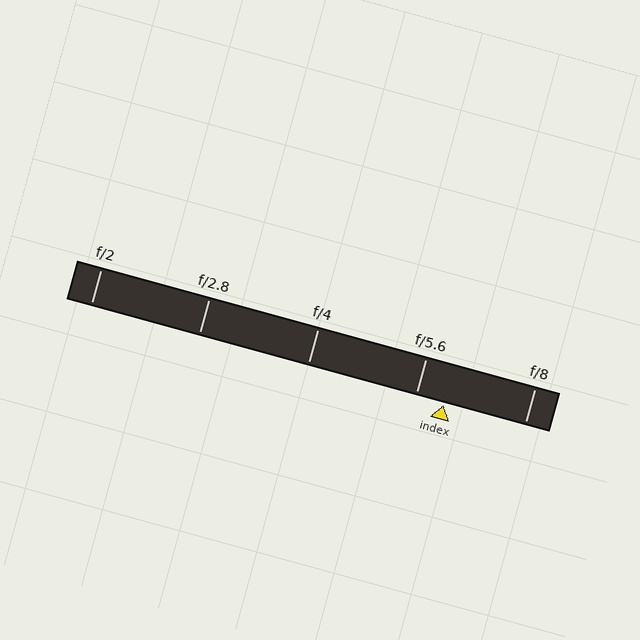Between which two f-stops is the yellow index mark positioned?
The index mark is between f/5.6 and f/8.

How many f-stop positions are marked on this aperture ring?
There are 5 f-stop positions marked.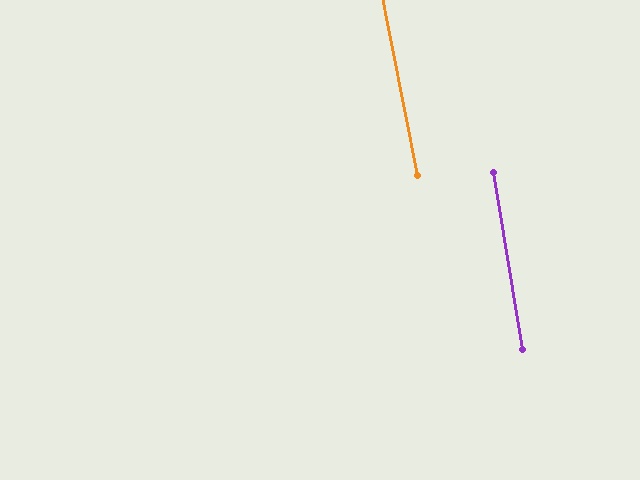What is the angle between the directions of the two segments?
Approximately 2 degrees.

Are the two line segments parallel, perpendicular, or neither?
Parallel — their directions differ by only 1.9°.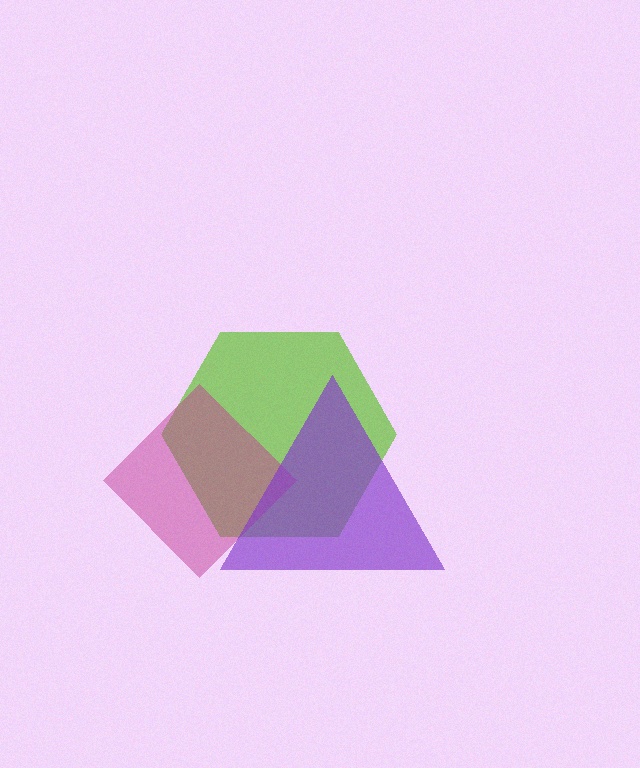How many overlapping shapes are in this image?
There are 3 overlapping shapes in the image.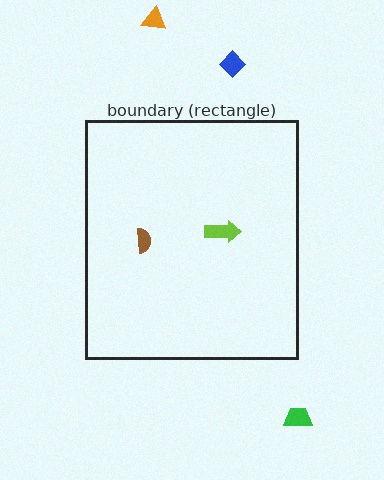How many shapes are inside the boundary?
2 inside, 3 outside.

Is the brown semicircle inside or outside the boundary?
Inside.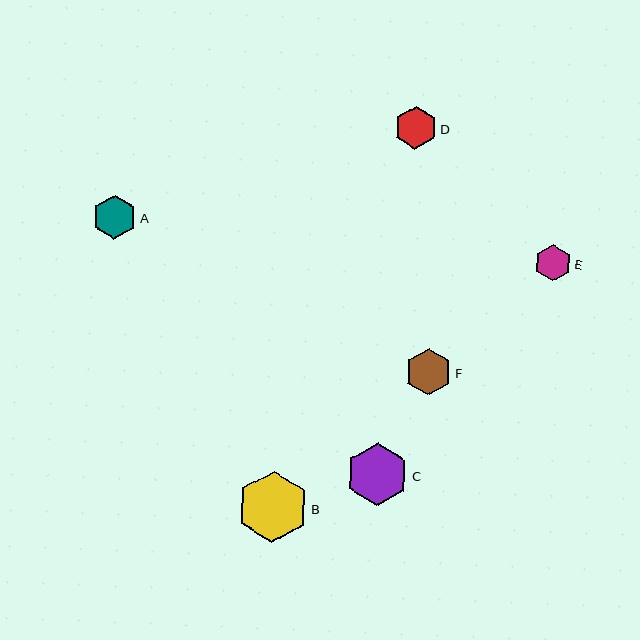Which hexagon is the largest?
Hexagon B is the largest with a size of approximately 72 pixels.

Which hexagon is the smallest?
Hexagon E is the smallest with a size of approximately 36 pixels.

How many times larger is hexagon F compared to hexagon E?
Hexagon F is approximately 1.3 times the size of hexagon E.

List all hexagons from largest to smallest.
From largest to smallest: B, C, F, A, D, E.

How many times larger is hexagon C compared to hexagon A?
Hexagon C is approximately 1.4 times the size of hexagon A.